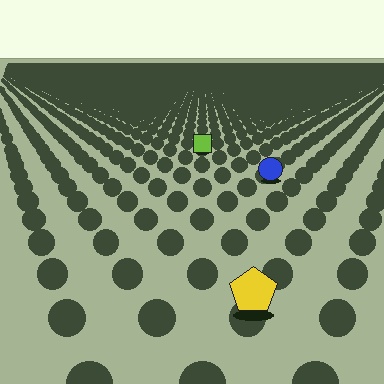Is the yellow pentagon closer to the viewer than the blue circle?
Yes. The yellow pentagon is closer — you can tell from the texture gradient: the ground texture is coarser near it.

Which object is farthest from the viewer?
The lime square is farthest from the viewer. It appears smaller and the ground texture around it is denser.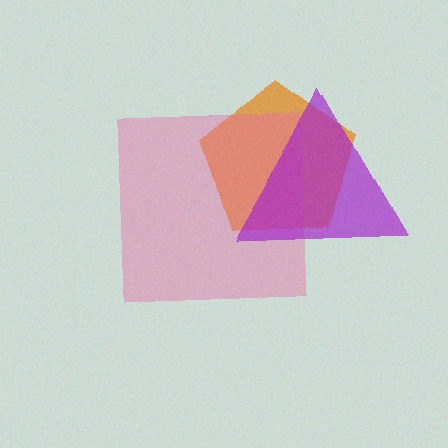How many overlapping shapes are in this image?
There are 3 overlapping shapes in the image.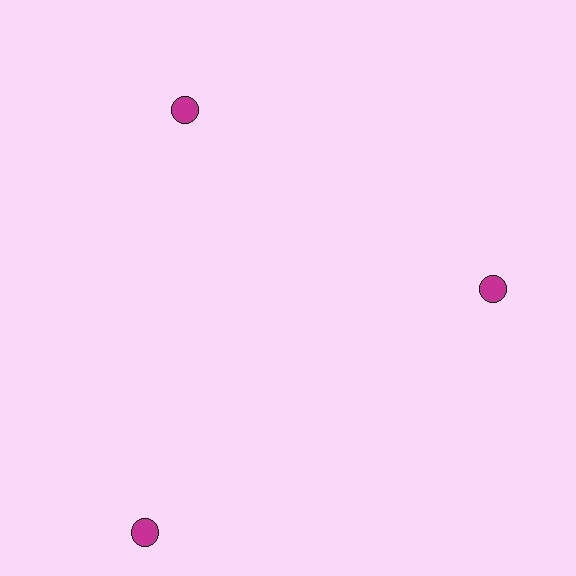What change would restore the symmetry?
The symmetry would be restored by moving it inward, back onto the ring so that all 3 circles sit at equal angles and equal distance from the center.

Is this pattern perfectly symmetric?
No. The 3 magenta circles are arranged in a ring, but one element near the 7 o'clock position is pushed outward from the center, breaking the 3-fold rotational symmetry.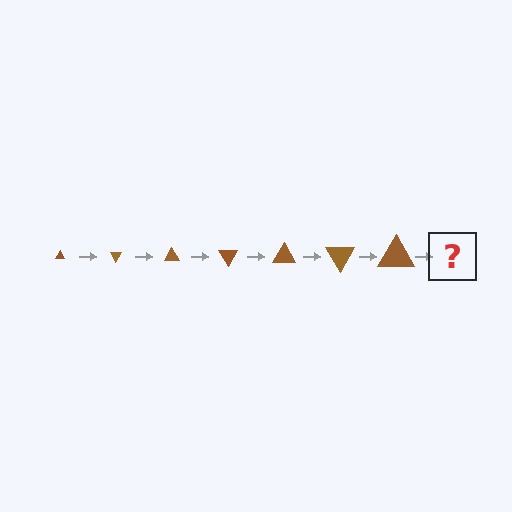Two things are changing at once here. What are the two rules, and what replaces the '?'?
The two rules are that the triangle grows larger each step and it rotates 60 degrees each step. The '?' should be a triangle, larger than the previous one and rotated 420 degrees from the start.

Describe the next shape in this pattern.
It should be a triangle, larger than the previous one and rotated 420 degrees from the start.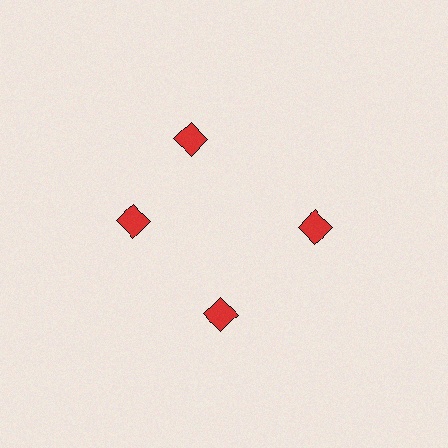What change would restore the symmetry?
The symmetry would be restored by rotating it back into even spacing with its neighbors so that all 4 diamonds sit at equal angles and equal distance from the center.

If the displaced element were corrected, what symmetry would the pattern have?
It would have 4-fold rotational symmetry — the pattern would map onto itself every 90 degrees.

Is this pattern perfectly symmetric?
No. The 4 red diamonds are arranged in a ring, but one element near the 12 o'clock position is rotated out of alignment along the ring, breaking the 4-fold rotational symmetry.